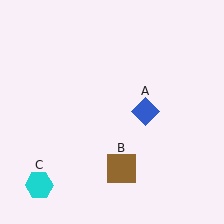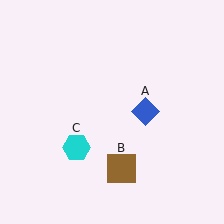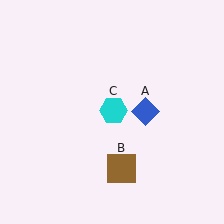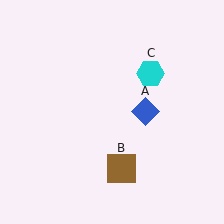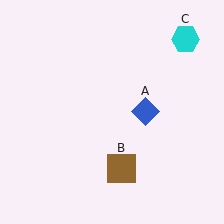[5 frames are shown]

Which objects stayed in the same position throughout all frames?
Blue diamond (object A) and brown square (object B) remained stationary.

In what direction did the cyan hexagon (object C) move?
The cyan hexagon (object C) moved up and to the right.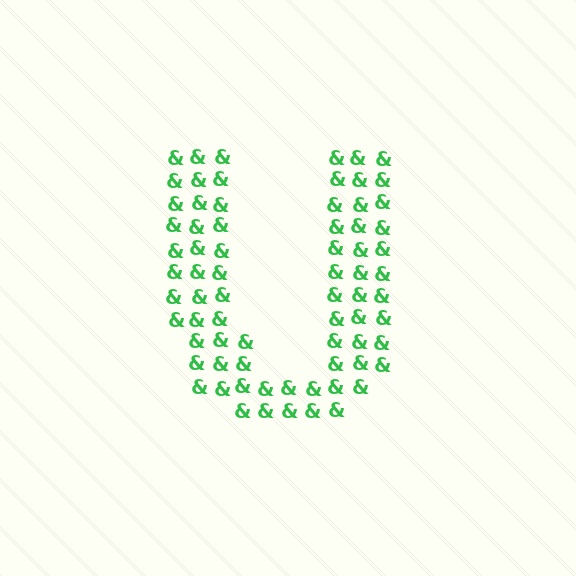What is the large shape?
The large shape is the letter U.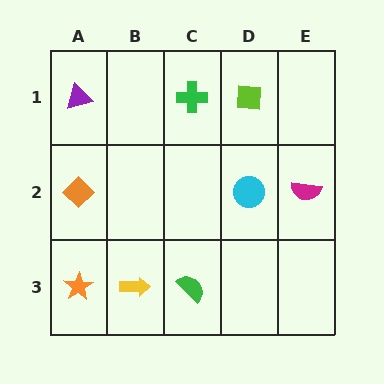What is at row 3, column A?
An orange star.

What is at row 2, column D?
A cyan circle.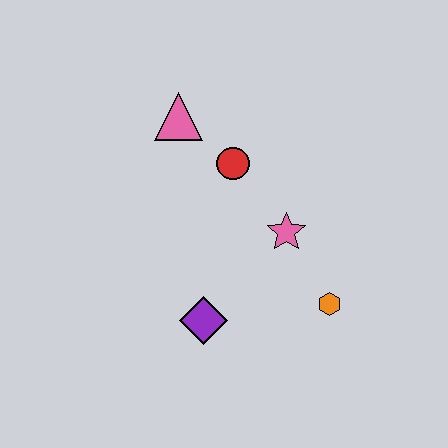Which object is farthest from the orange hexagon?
The pink triangle is farthest from the orange hexagon.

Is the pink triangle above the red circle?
Yes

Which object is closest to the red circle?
The pink triangle is closest to the red circle.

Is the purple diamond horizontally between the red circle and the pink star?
No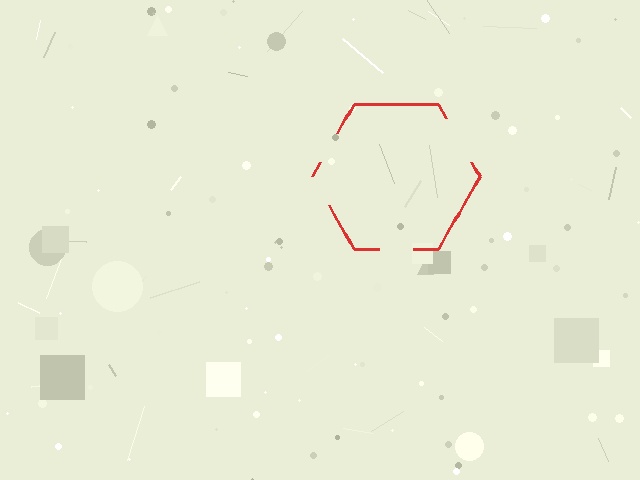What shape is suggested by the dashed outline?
The dashed outline suggests a hexagon.